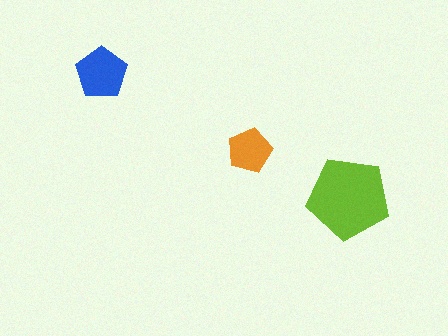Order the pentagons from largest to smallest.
the lime one, the blue one, the orange one.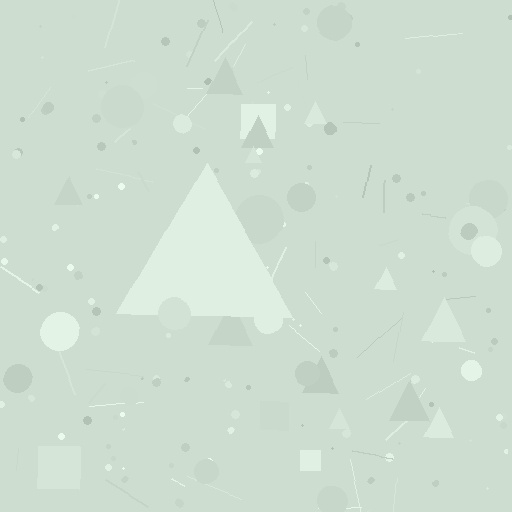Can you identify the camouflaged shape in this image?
The camouflaged shape is a triangle.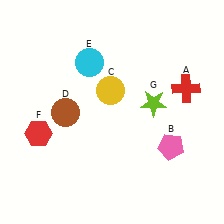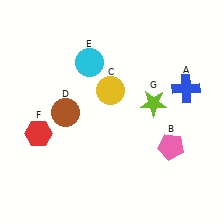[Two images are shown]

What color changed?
The cross (A) changed from red in Image 1 to blue in Image 2.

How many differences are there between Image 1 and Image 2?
There is 1 difference between the two images.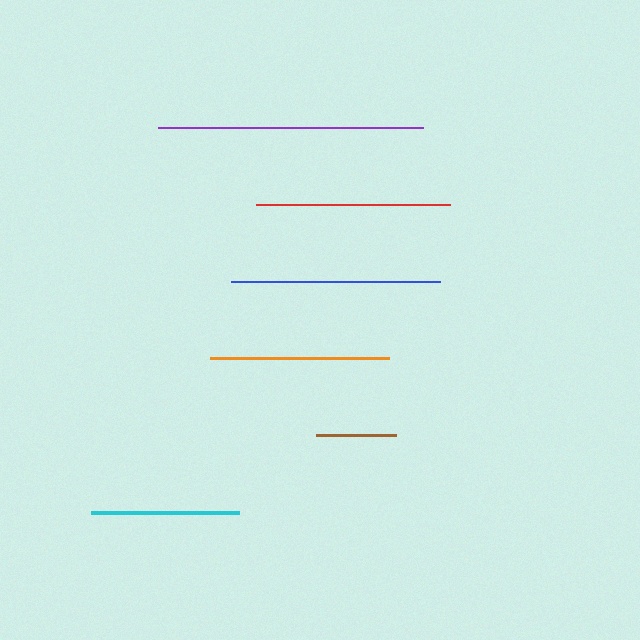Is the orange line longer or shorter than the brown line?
The orange line is longer than the brown line.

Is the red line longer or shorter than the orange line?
The red line is longer than the orange line.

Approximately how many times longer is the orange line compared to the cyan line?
The orange line is approximately 1.2 times the length of the cyan line.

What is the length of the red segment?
The red segment is approximately 194 pixels long.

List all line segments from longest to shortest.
From longest to shortest: purple, blue, red, orange, cyan, brown.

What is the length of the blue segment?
The blue segment is approximately 209 pixels long.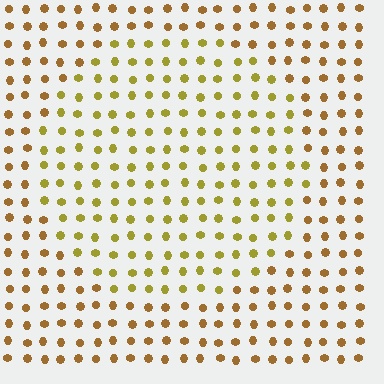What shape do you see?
I see a circle.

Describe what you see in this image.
The image is filled with small brown elements in a uniform arrangement. A circle-shaped region is visible where the elements are tinted to a slightly different hue, forming a subtle color boundary.